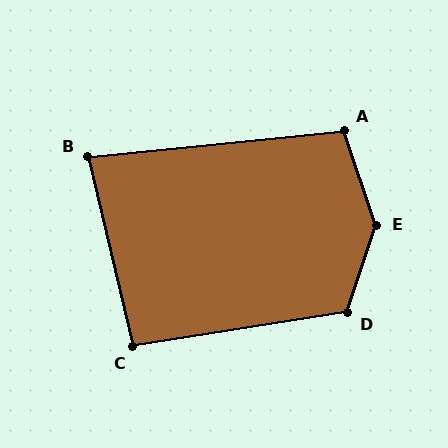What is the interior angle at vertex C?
Approximately 95 degrees (approximately right).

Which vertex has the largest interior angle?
E, at approximately 143 degrees.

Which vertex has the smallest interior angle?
B, at approximately 82 degrees.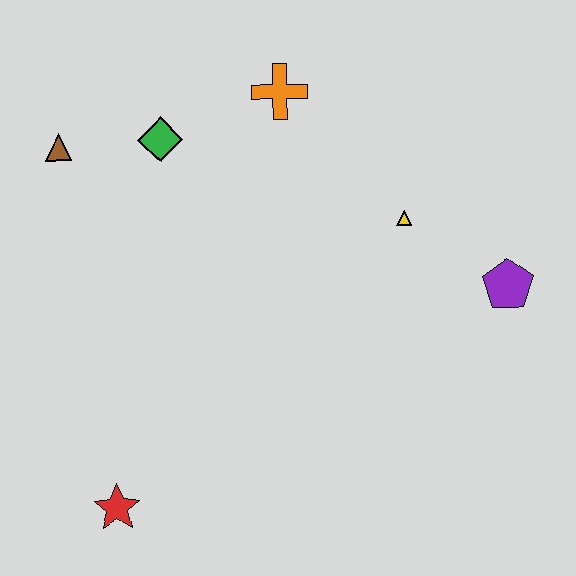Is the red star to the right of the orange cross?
No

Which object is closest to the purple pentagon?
The yellow triangle is closest to the purple pentagon.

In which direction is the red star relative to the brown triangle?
The red star is below the brown triangle.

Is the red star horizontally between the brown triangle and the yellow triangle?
Yes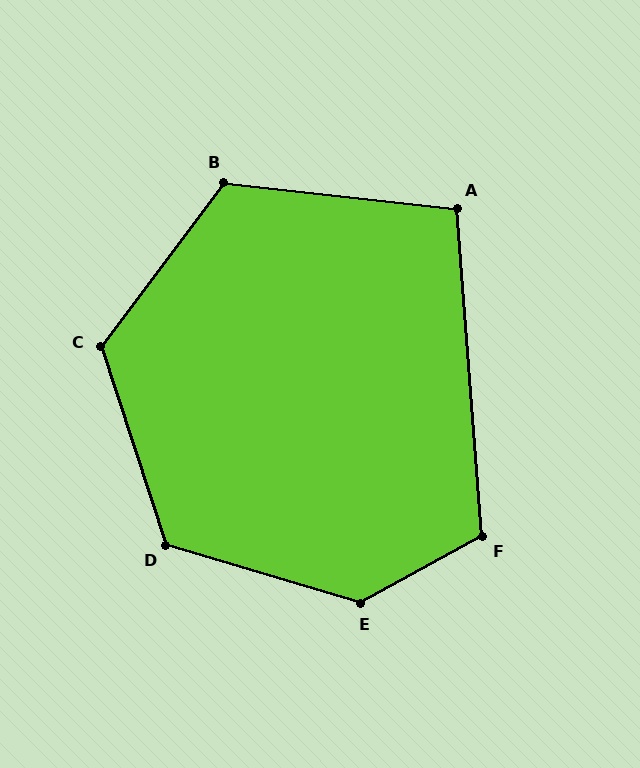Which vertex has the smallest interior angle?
A, at approximately 101 degrees.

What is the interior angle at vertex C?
Approximately 125 degrees (obtuse).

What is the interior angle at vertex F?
Approximately 114 degrees (obtuse).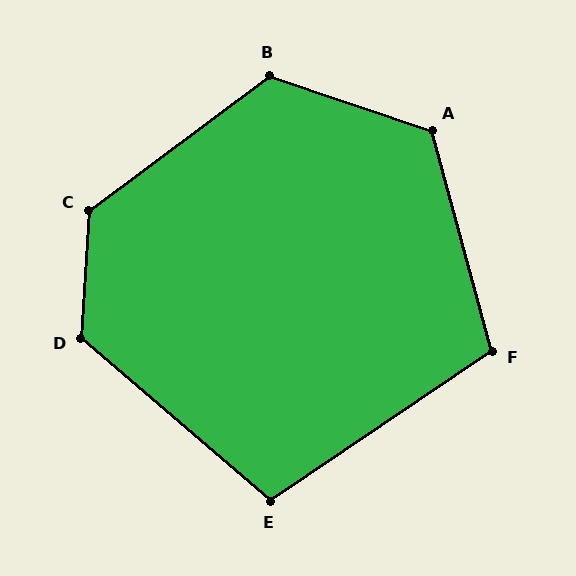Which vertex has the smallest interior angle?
E, at approximately 105 degrees.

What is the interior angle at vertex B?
Approximately 124 degrees (obtuse).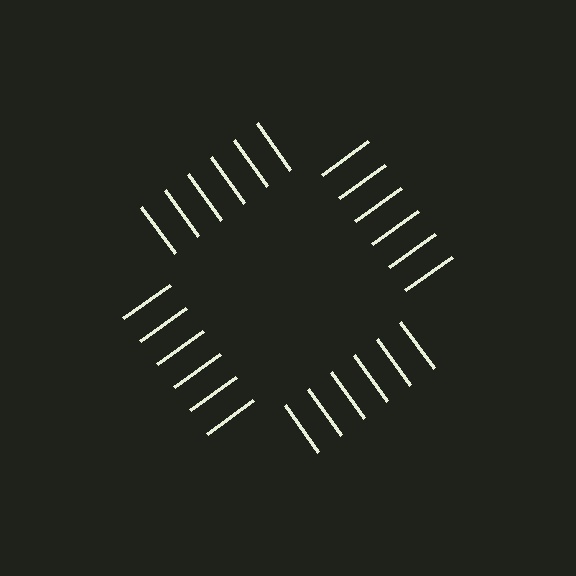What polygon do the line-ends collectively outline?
An illusory square — the line segments terminate on its edges but no continuous stroke is drawn.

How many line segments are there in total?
24 — 6 along each of the 4 edges.